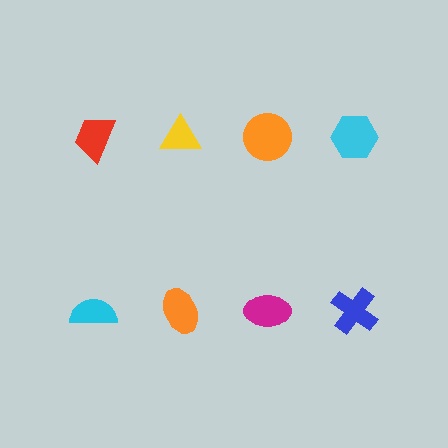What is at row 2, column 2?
An orange ellipse.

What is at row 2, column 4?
A blue cross.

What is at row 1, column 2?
A yellow triangle.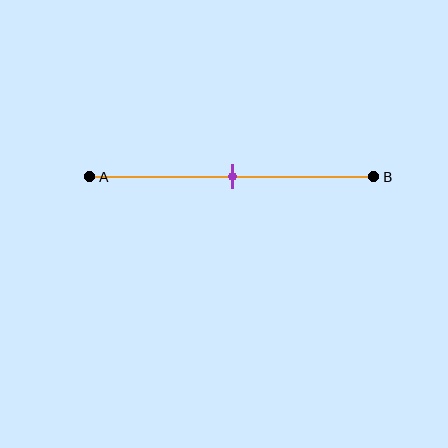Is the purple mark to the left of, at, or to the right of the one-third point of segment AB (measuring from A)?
The purple mark is to the right of the one-third point of segment AB.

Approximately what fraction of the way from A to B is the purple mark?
The purple mark is approximately 50% of the way from A to B.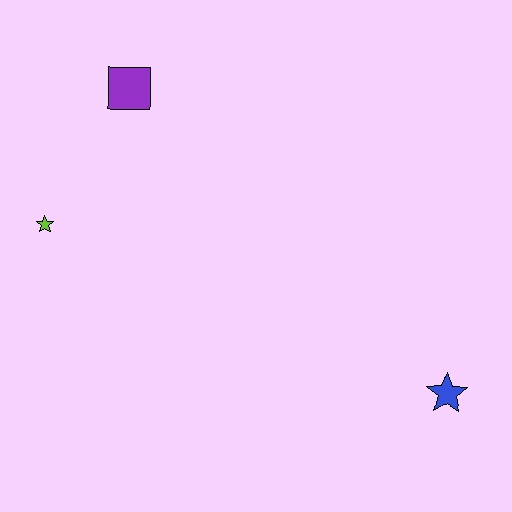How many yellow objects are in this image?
There are no yellow objects.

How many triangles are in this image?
There are no triangles.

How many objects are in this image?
There are 3 objects.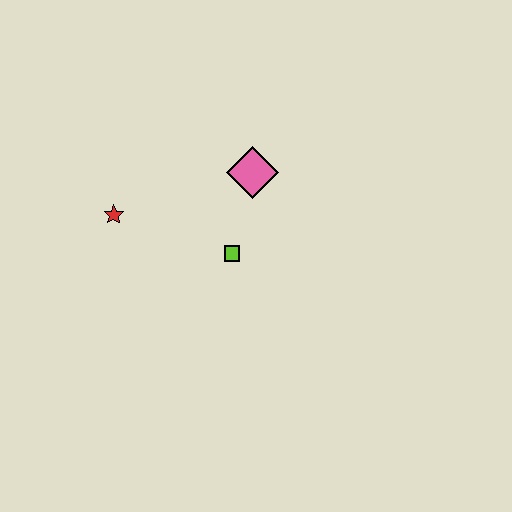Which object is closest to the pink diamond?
The lime square is closest to the pink diamond.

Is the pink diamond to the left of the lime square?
No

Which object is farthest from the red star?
The pink diamond is farthest from the red star.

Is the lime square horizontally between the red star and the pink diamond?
Yes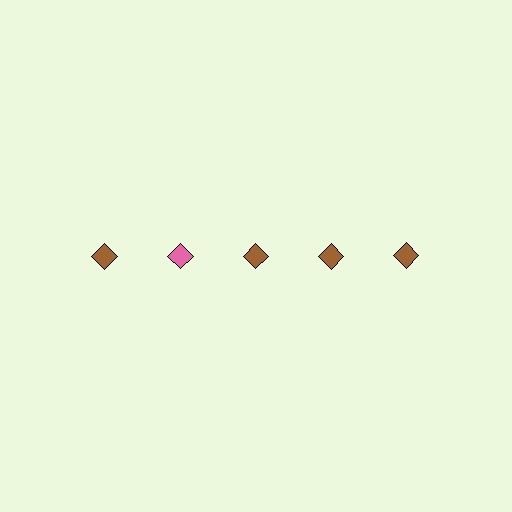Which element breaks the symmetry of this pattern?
The pink diamond in the top row, second from left column breaks the symmetry. All other shapes are brown diamonds.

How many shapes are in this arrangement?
There are 5 shapes arranged in a grid pattern.